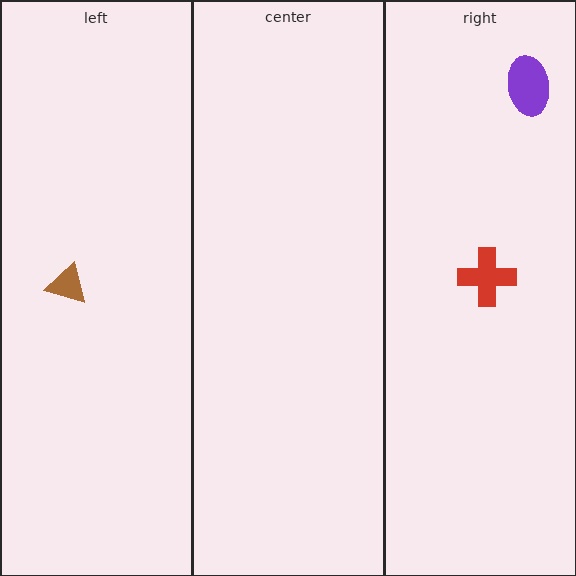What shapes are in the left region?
The brown triangle.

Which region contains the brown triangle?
The left region.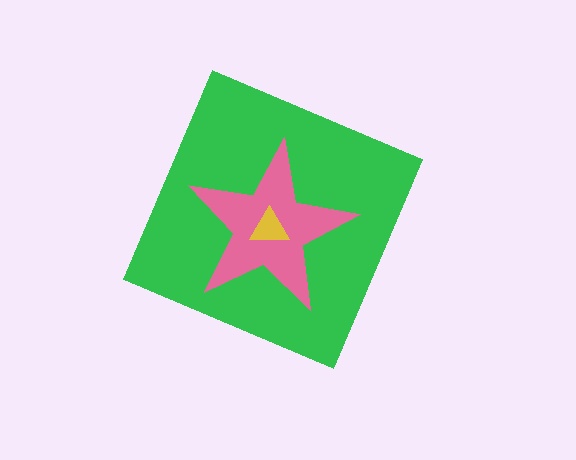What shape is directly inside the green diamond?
The pink star.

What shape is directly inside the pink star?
The yellow triangle.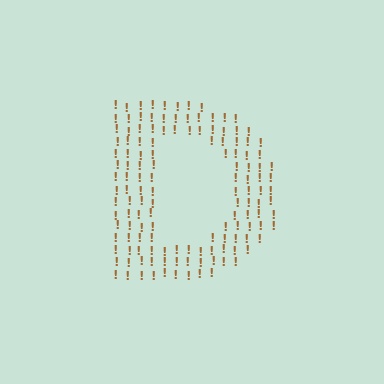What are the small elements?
The small elements are exclamation marks.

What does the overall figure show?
The overall figure shows the letter D.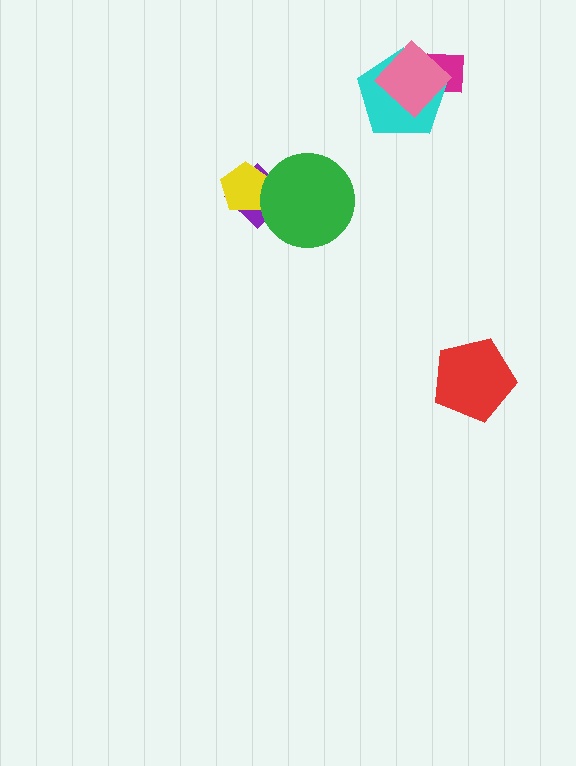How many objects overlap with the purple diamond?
2 objects overlap with the purple diamond.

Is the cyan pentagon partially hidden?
Yes, it is partially covered by another shape.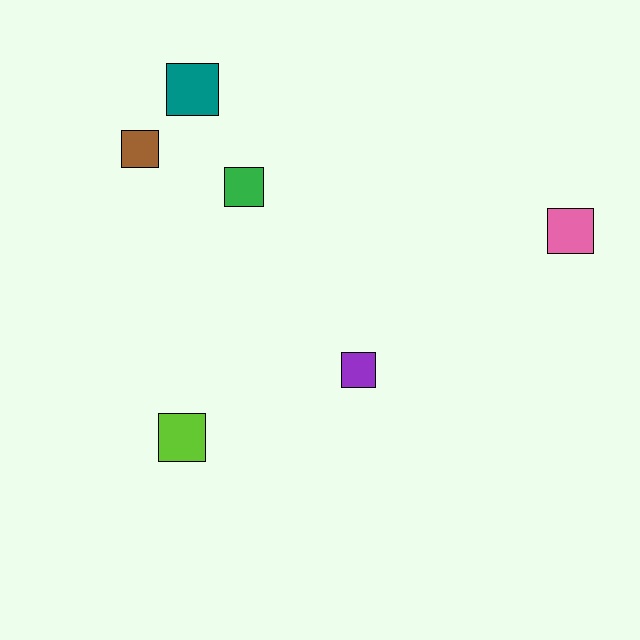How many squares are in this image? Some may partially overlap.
There are 6 squares.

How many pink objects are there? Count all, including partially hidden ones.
There is 1 pink object.